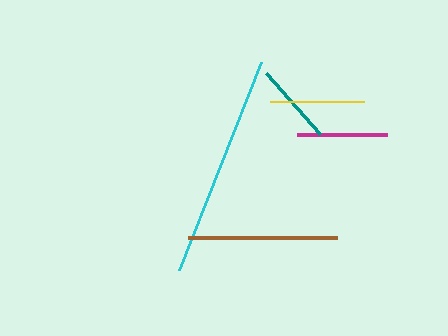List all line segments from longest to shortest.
From longest to shortest: cyan, brown, yellow, magenta, teal.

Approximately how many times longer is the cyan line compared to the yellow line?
The cyan line is approximately 2.4 times the length of the yellow line.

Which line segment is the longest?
The cyan line is the longest at approximately 224 pixels.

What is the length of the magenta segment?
The magenta segment is approximately 90 pixels long.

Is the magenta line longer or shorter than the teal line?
The magenta line is longer than the teal line.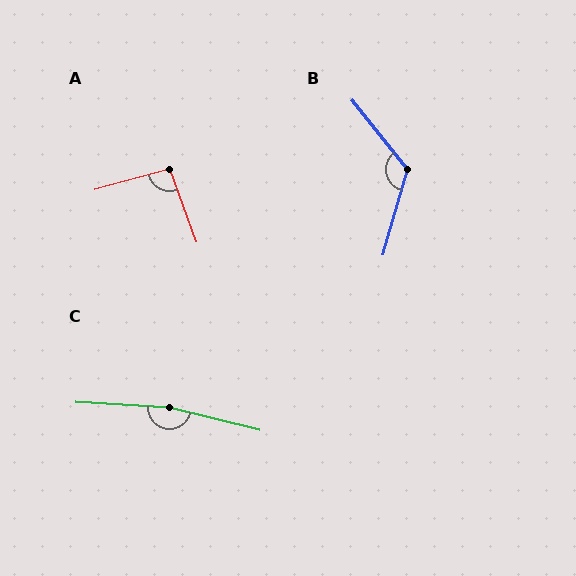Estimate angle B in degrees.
Approximately 126 degrees.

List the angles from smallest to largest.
A (94°), B (126°), C (170°).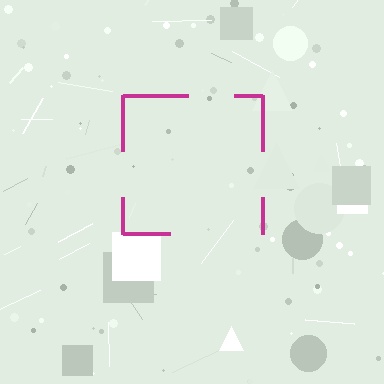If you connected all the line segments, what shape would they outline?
They would outline a square.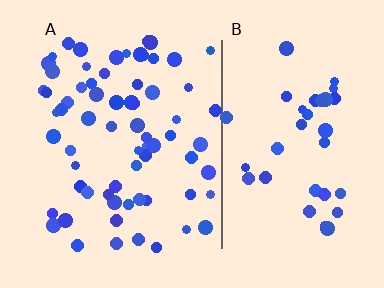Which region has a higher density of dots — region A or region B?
A (the left).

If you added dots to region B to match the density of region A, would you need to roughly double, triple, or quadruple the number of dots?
Approximately double.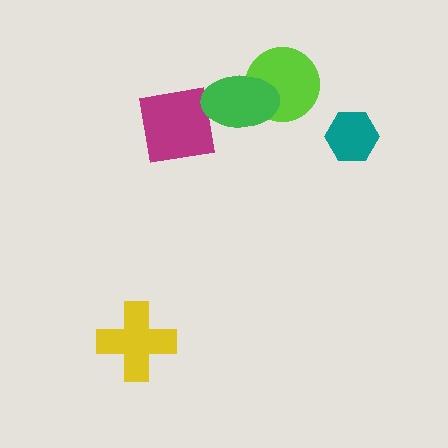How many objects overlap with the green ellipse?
1 object overlaps with the green ellipse.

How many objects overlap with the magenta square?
0 objects overlap with the magenta square.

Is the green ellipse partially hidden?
No, no other shape covers it.